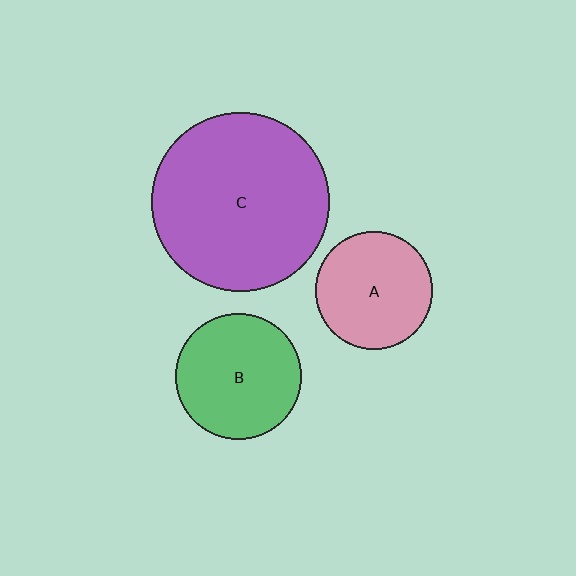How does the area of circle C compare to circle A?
Approximately 2.3 times.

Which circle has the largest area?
Circle C (purple).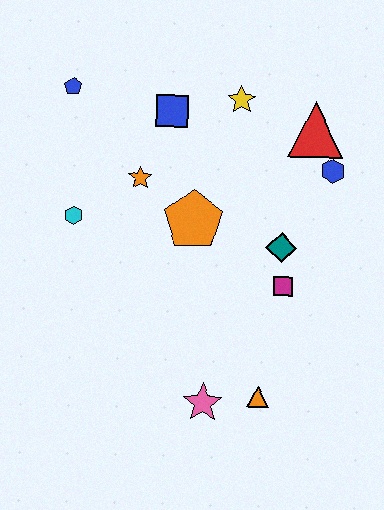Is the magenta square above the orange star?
No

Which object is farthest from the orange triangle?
The blue pentagon is farthest from the orange triangle.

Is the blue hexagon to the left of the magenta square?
No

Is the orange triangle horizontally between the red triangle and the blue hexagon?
No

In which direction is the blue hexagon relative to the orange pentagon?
The blue hexagon is to the right of the orange pentagon.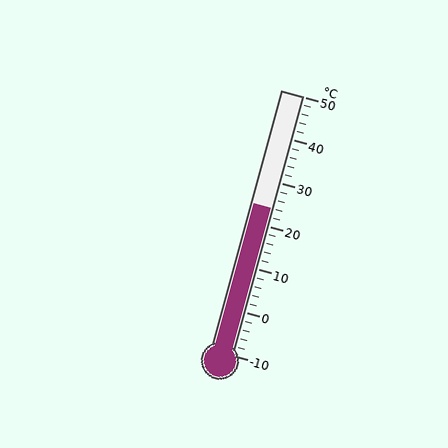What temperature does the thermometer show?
The thermometer shows approximately 24°C.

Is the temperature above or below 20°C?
The temperature is above 20°C.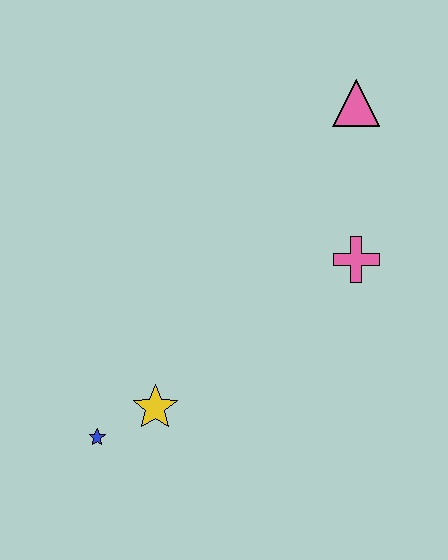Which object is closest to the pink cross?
The pink triangle is closest to the pink cross.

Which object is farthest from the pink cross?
The blue star is farthest from the pink cross.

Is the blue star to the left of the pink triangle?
Yes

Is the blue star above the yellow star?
No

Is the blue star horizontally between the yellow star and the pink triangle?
No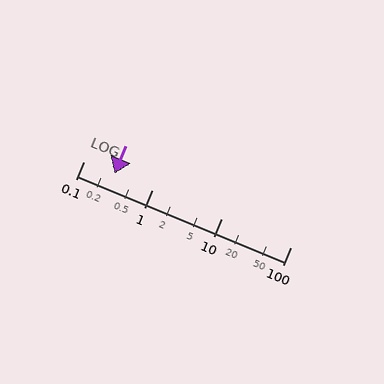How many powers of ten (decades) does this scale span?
The scale spans 3 decades, from 0.1 to 100.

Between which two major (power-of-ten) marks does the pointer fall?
The pointer is between 0.1 and 1.